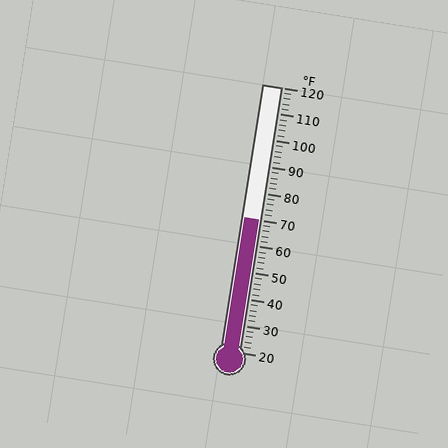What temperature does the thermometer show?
The thermometer shows approximately 70°F.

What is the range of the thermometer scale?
The thermometer scale ranges from 20°F to 120°F.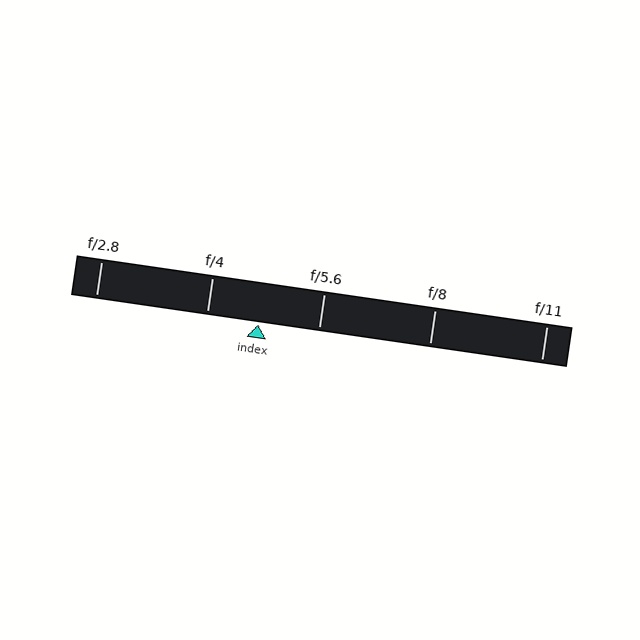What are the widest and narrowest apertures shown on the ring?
The widest aperture shown is f/2.8 and the narrowest is f/11.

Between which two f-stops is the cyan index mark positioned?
The index mark is between f/4 and f/5.6.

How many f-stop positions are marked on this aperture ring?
There are 5 f-stop positions marked.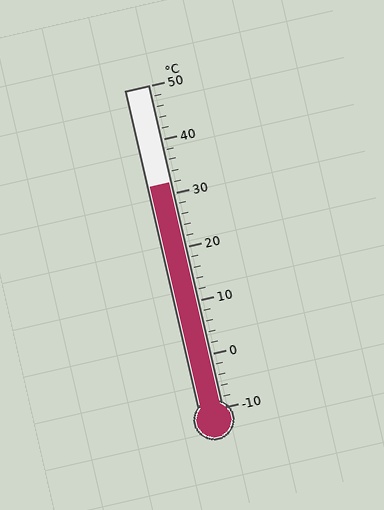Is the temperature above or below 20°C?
The temperature is above 20°C.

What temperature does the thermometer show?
The thermometer shows approximately 32°C.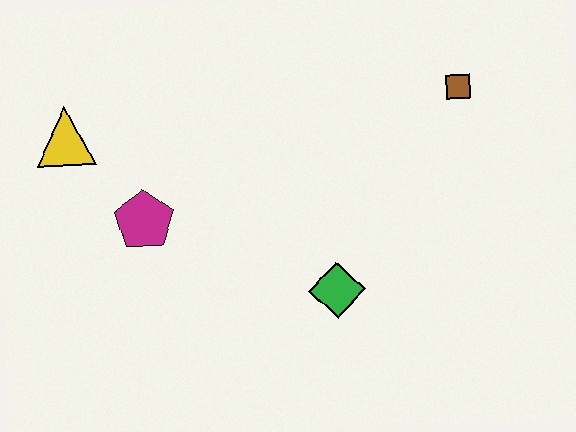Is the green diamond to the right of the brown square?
No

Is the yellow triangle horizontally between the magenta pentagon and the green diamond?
No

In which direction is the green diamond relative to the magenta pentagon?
The green diamond is to the right of the magenta pentagon.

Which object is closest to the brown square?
The green diamond is closest to the brown square.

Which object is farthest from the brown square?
The yellow triangle is farthest from the brown square.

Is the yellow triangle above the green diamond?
Yes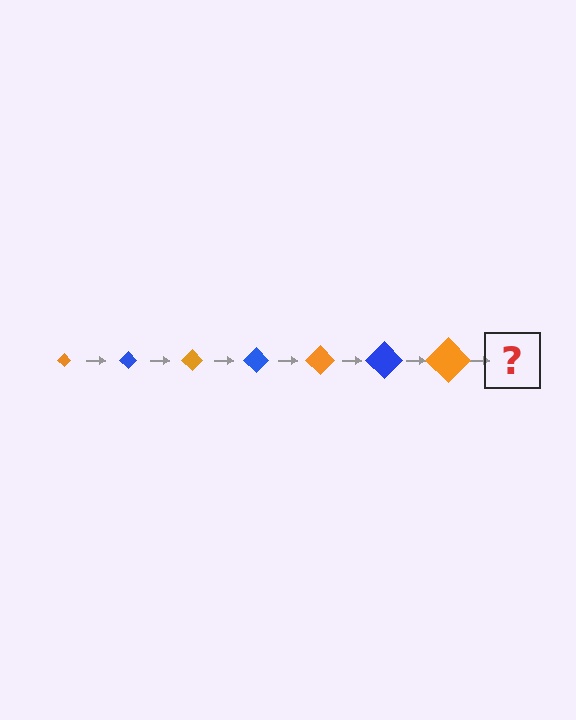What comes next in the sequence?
The next element should be a blue diamond, larger than the previous one.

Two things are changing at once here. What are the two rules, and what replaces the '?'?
The two rules are that the diamond grows larger each step and the color cycles through orange and blue. The '?' should be a blue diamond, larger than the previous one.